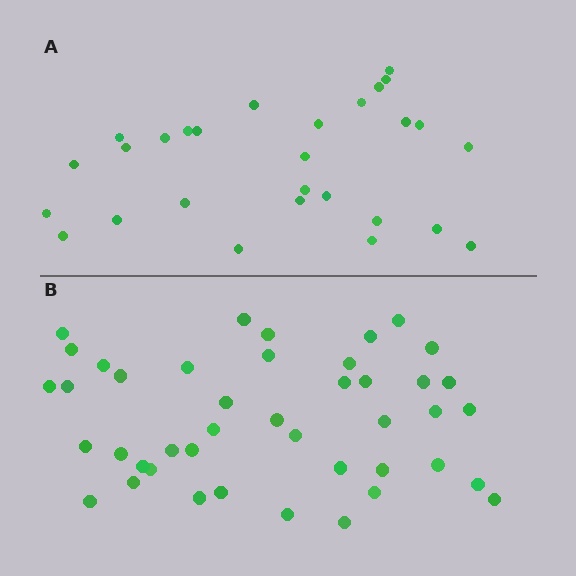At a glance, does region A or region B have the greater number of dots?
Region B (the bottom region) has more dots.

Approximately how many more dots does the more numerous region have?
Region B has approximately 15 more dots than region A.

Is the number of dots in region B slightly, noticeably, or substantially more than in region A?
Region B has substantially more. The ratio is roughly 1.5 to 1.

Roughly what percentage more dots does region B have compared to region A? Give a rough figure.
About 55% more.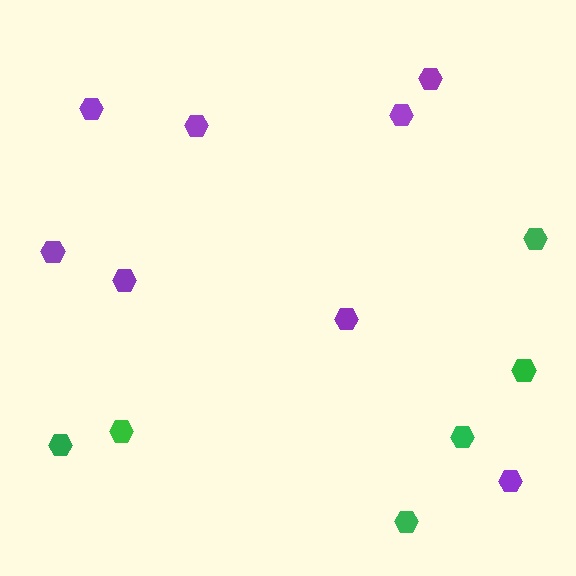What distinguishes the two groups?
There are 2 groups: one group of purple hexagons (8) and one group of green hexagons (6).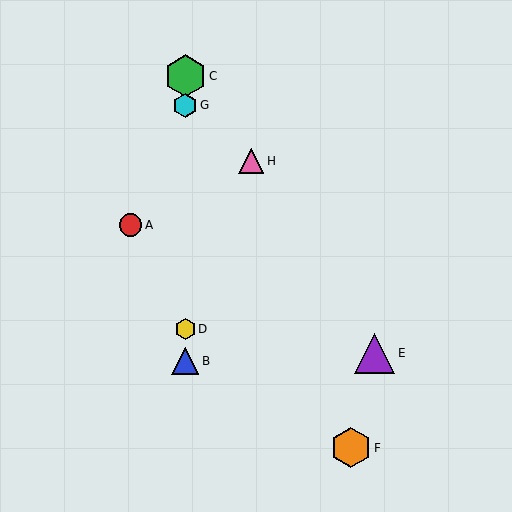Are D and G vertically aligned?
Yes, both are at x≈185.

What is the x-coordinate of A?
Object A is at x≈131.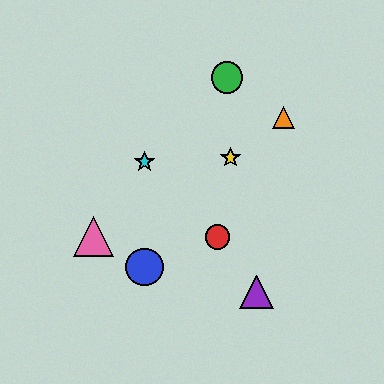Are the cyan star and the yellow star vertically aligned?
No, the cyan star is at x≈144 and the yellow star is at x≈230.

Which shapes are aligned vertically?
The blue circle, the cyan star are aligned vertically.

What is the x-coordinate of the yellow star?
The yellow star is at x≈230.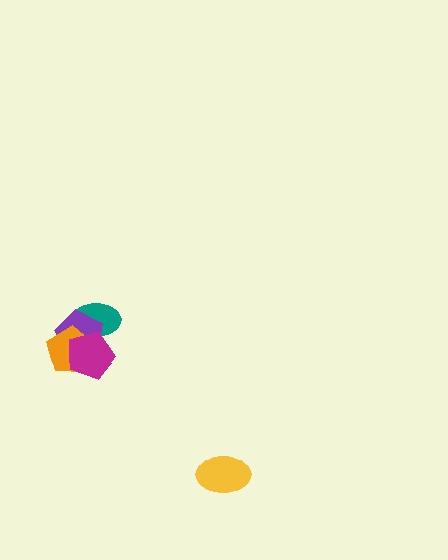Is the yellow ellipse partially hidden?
No, no other shape covers it.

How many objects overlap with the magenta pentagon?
3 objects overlap with the magenta pentagon.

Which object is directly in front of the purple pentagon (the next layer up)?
The orange pentagon is directly in front of the purple pentagon.